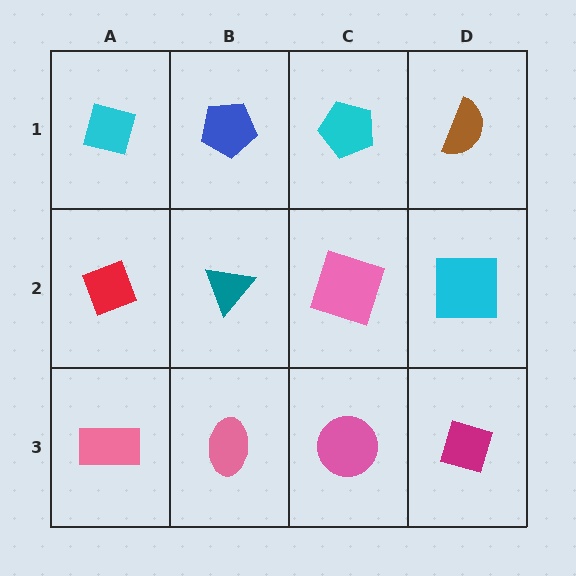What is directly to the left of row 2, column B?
A red diamond.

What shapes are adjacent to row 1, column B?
A teal triangle (row 2, column B), a cyan square (row 1, column A), a cyan pentagon (row 1, column C).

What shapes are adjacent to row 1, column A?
A red diamond (row 2, column A), a blue pentagon (row 1, column B).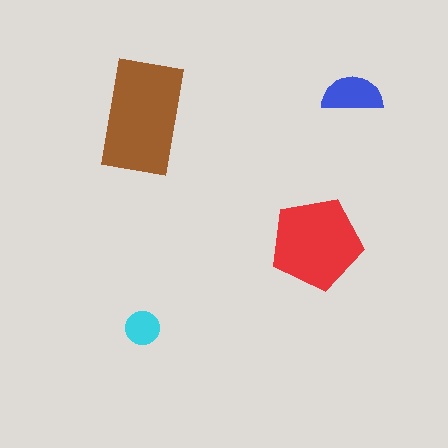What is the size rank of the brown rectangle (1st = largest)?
1st.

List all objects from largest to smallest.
The brown rectangle, the red pentagon, the blue semicircle, the cyan circle.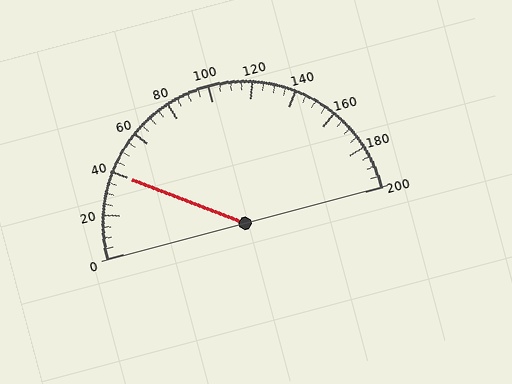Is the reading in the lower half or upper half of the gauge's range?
The reading is in the lower half of the range (0 to 200).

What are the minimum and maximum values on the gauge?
The gauge ranges from 0 to 200.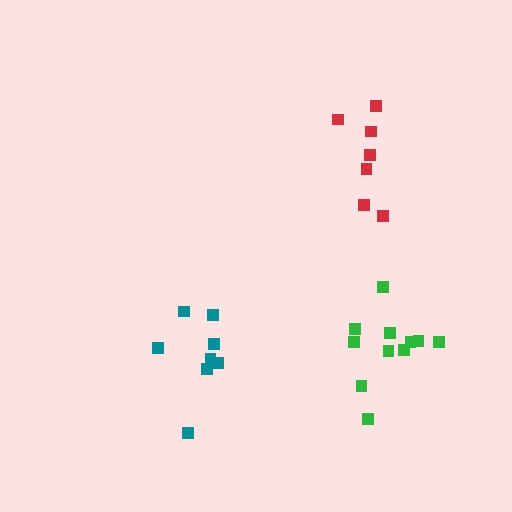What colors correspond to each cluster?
The clusters are colored: teal, red, green.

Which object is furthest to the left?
The teal cluster is leftmost.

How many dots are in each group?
Group 1: 8 dots, Group 2: 7 dots, Group 3: 11 dots (26 total).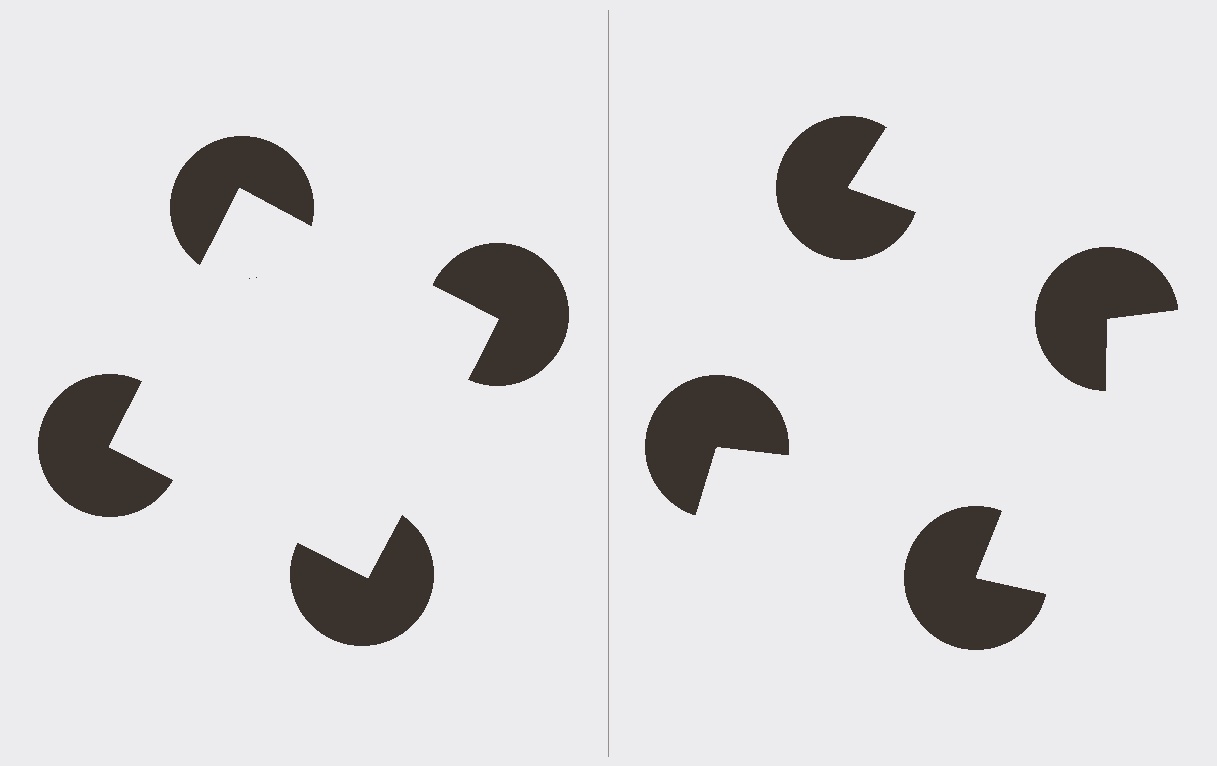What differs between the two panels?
The pac-man discs are positioned identically on both sides; only the wedge orientations differ. On the left they align to a square; on the right they are misaligned.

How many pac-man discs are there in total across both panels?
8 — 4 on each side.